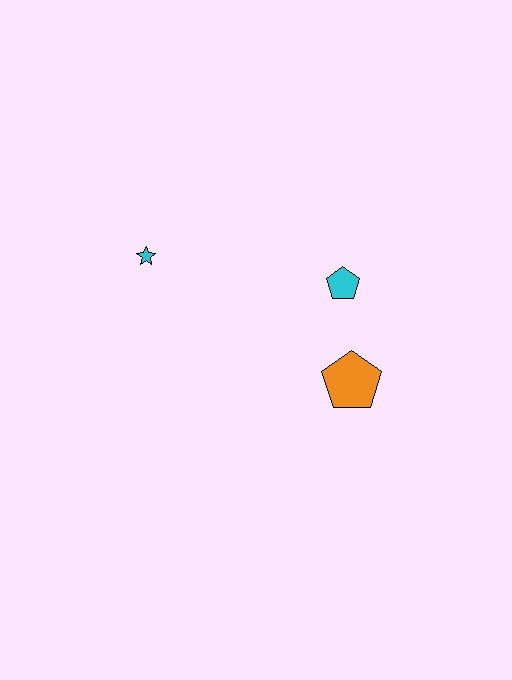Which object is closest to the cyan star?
The cyan pentagon is closest to the cyan star.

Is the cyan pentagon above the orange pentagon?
Yes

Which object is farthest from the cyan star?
The orange pentagon is farthest from the cyan star.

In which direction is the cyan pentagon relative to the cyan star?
The cyan pentagon is to the right of the cyan star.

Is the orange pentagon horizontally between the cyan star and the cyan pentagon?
No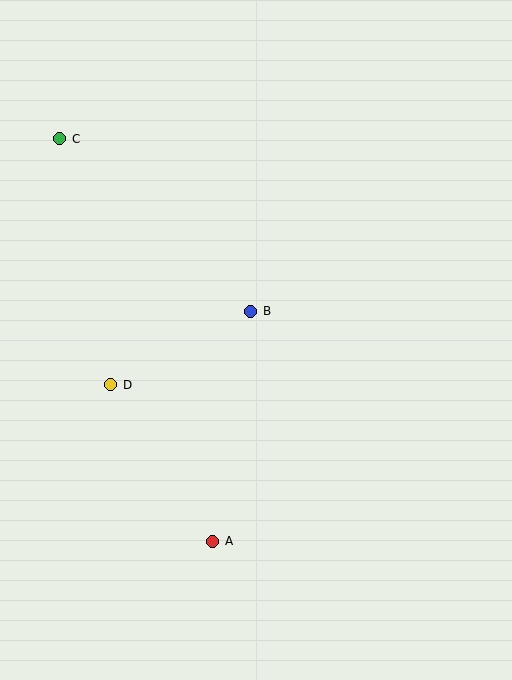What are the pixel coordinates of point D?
Point D is at (111, 385).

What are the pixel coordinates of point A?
Point A is at (213, 541).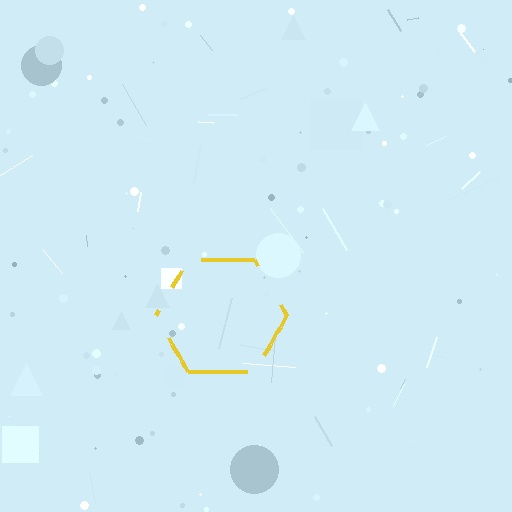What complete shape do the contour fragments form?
The contour fragments form a hexagon.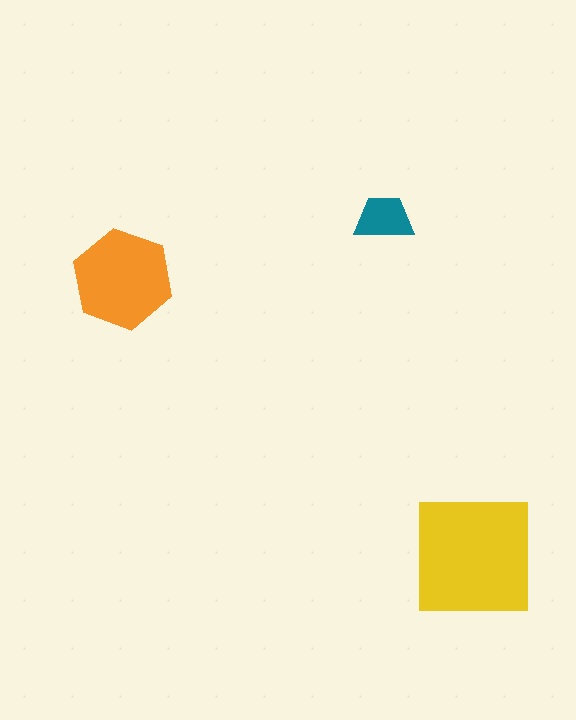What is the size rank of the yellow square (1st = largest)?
1st.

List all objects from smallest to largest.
The teal trapezoid, the orange hexagon, the yellow square.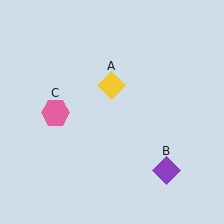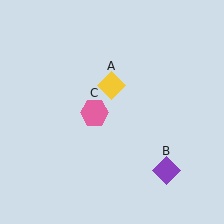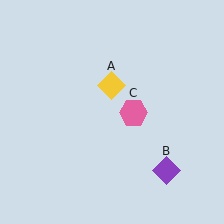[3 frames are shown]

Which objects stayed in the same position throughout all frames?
Yellow diamond (object A) and purple diamond (object B) remained stationary.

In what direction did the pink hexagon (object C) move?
The pink hexagon (object C) moved right.